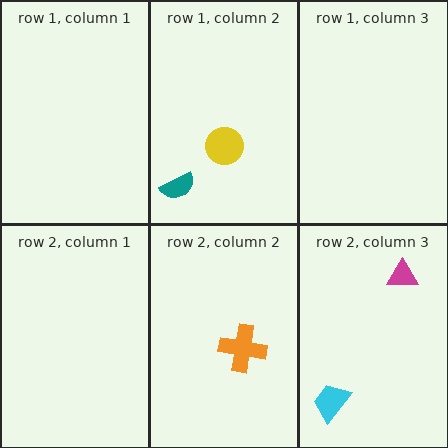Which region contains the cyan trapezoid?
The row 2, column 3 region.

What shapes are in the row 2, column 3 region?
The magenta triangle, the cyan trapezoid.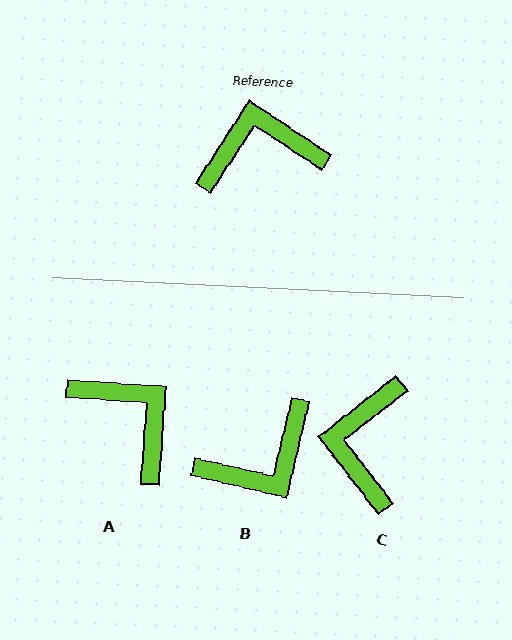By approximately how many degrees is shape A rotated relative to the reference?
Approximately 61 degrees clockwise.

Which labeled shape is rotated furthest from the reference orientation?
B, about 160 degrees away.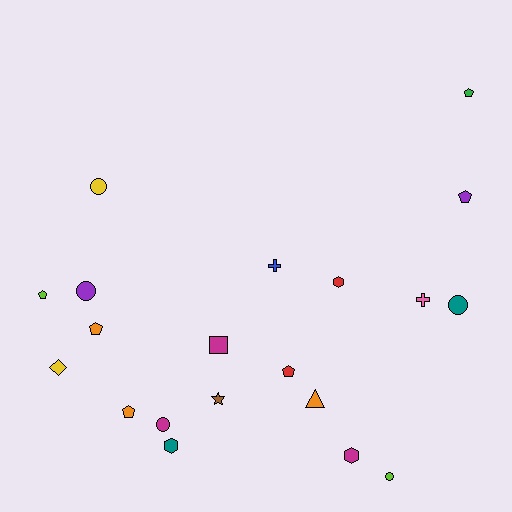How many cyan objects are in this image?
There are no cyan objects.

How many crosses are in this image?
There are 2 crosses.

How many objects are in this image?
There are 20 objects.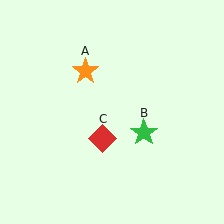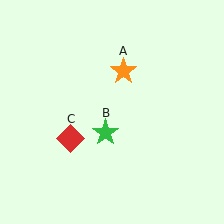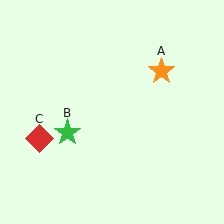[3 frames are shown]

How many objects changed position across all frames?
3 objects changed position: orange star (object A), green star (object B), red diamond (object C).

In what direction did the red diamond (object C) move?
The red diamond (object C) moved left.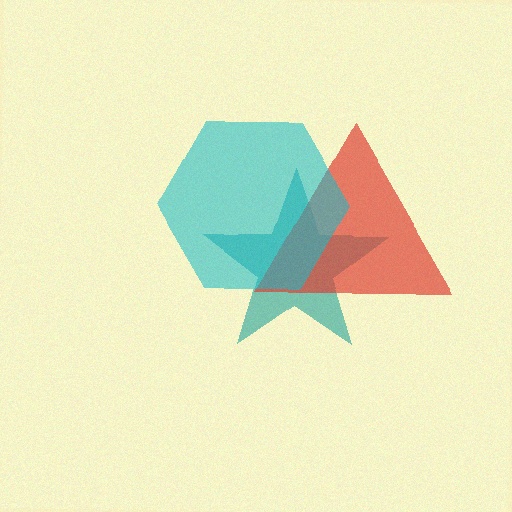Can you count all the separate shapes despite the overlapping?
Yes, there are 3 separate shapes.